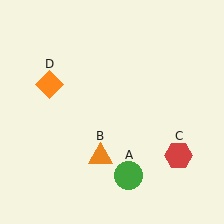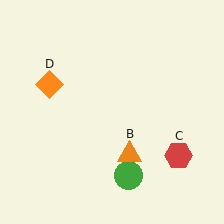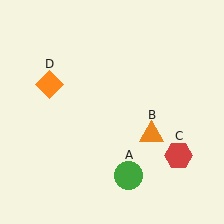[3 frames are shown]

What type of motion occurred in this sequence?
The orange triangle (object B) rotated counterclockwise around the center of the scene.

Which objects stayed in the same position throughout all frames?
Green circle (object A) and red hexagon (object C) and orange diamond (object D) remained stationary.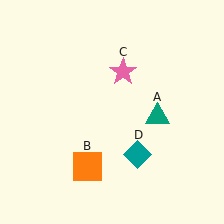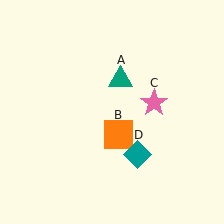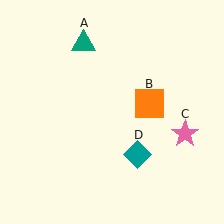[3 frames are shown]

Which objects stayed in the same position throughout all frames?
Teal diamond (object D) remained stationary.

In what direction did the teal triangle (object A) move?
The teal triangle (object A) moved up and to the left.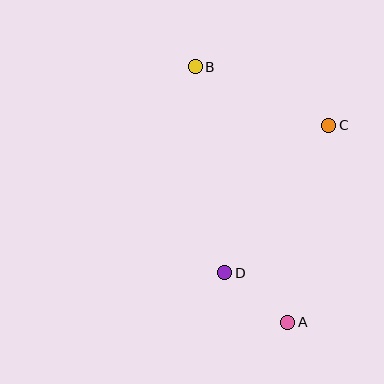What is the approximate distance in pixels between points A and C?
The distance between A and C is approximately 201 pixels.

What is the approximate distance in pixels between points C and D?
The distance between C and D is approximately 181 pixels.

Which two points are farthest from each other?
Points A and B are farthest from each other.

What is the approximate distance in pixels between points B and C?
The distance between B and C is approximately 146 pixels.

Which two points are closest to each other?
Points A and D are closest to each other.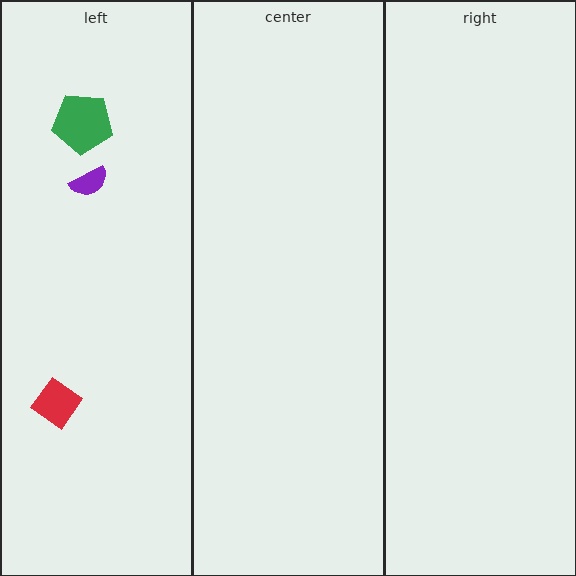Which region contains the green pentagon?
The left region.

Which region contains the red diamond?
The left region.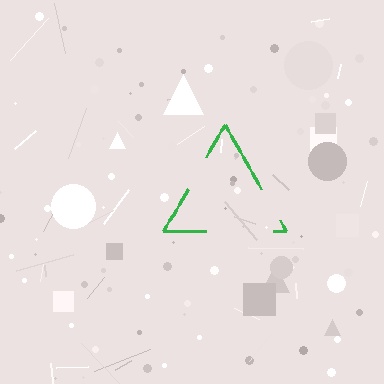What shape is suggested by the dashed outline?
The dashed outline suggests a triangle.